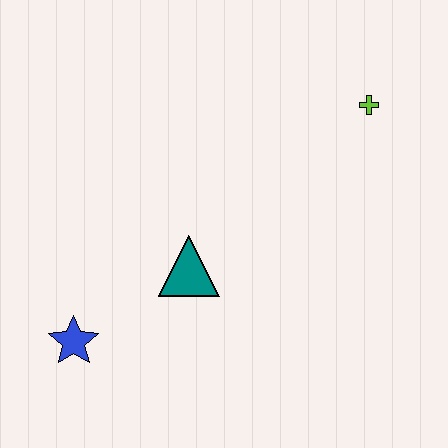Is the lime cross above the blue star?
Yes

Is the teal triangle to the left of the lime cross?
Yes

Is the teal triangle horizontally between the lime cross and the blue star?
Yes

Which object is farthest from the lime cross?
The blue star is farthest from the lime cross.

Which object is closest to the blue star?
The teal triangle is closest to the blue star.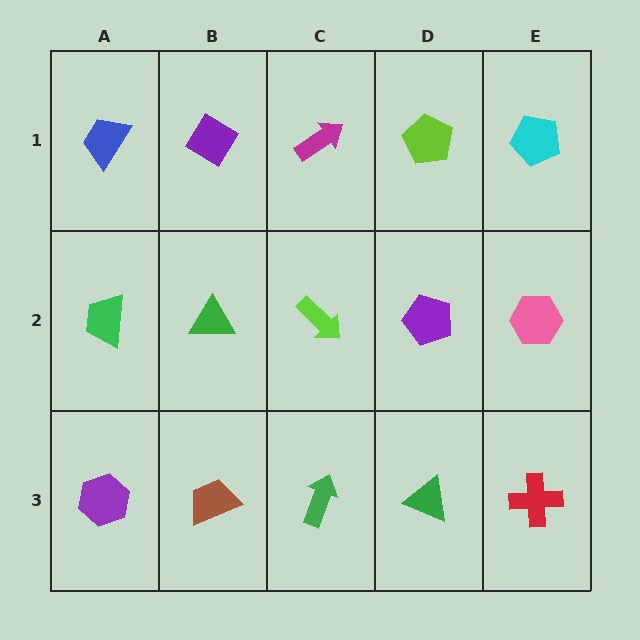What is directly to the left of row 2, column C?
A green triangle.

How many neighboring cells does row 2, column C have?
4.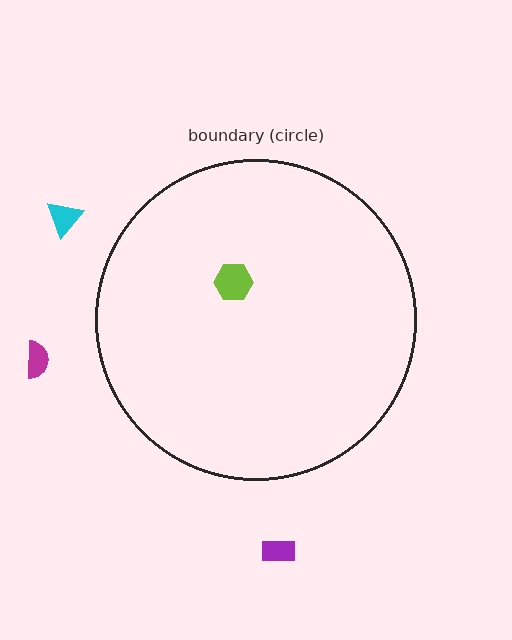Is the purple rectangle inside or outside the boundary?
Outside.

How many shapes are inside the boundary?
1 inside, 3 outside.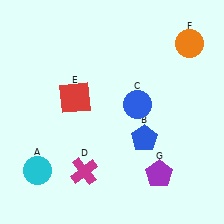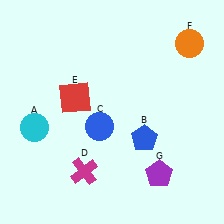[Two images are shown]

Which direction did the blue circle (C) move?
The blue circle (C) moved left.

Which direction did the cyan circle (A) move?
The cyan circle (A) moved up.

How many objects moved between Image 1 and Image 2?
2 objects moved between the two images.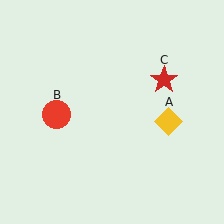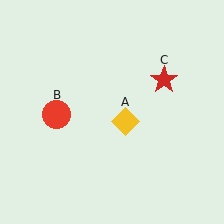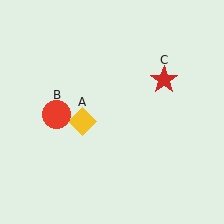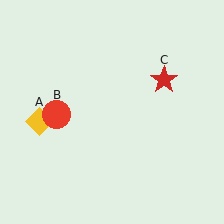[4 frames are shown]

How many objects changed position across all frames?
1 object changed position: yellow diamond (object A).